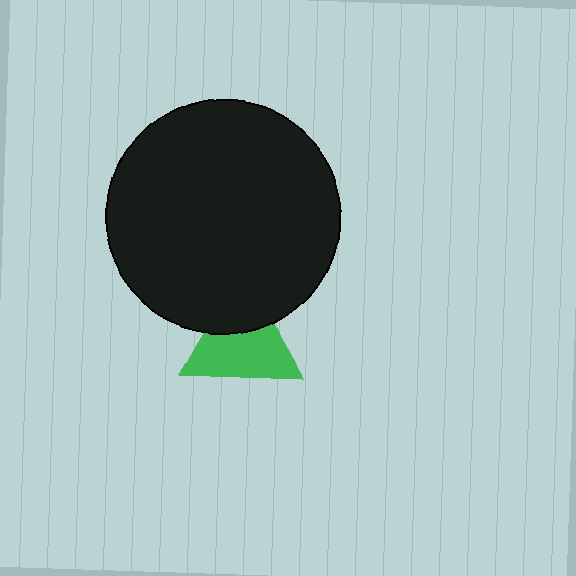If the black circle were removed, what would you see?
You would see the complete green triangle.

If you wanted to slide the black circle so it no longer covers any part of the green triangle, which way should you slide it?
Slide it up — that is the most direct way to separate the two shapes.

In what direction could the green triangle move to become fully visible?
The green triangle could move down. That would shift it out from behind the black circle entirely.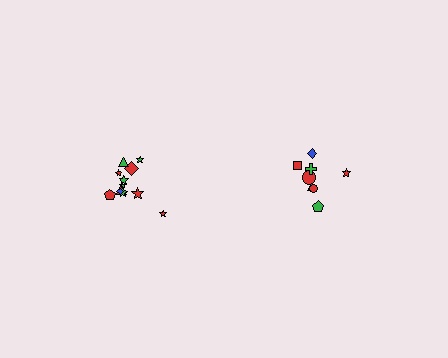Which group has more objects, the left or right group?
The left group.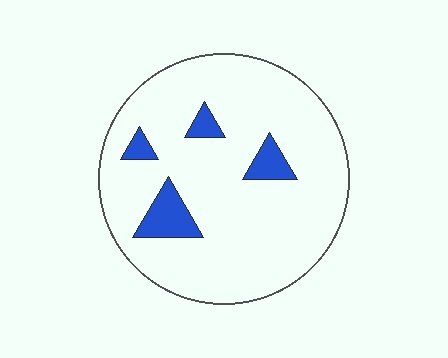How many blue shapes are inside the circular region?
4.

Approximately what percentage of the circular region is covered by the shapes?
Approximately 10%.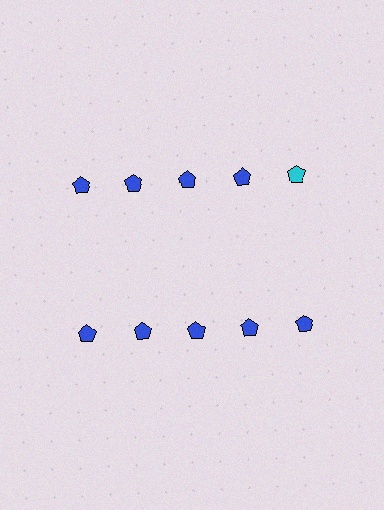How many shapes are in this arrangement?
There are 10 shapes arranged in a grid pattern.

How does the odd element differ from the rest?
It has a different color: cyan instead of blue.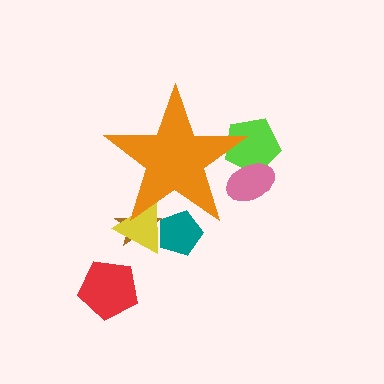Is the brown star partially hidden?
Yes, the brown star is partially hidden behind the orange star.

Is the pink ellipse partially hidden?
Yes, the pink ellipse is partially hidden behind the orange star.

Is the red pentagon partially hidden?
No, the red pentagon is fully visible.